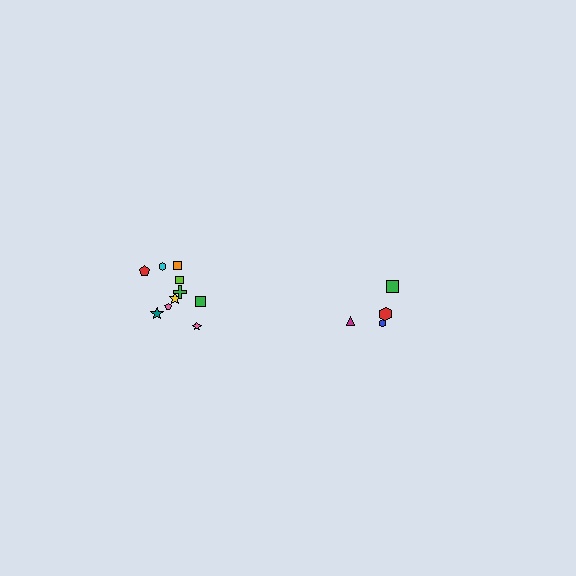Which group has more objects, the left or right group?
The left group.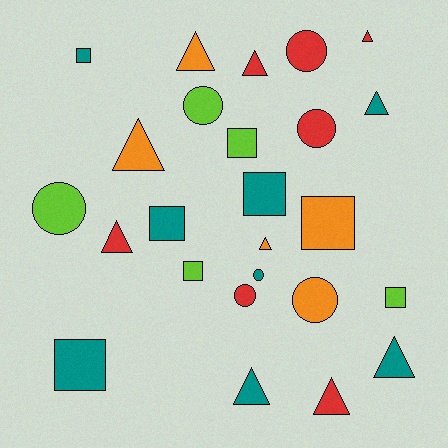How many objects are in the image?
There are 25 objects.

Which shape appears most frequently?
Triangle, with 10 objects.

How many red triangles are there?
There are 4 red triangles.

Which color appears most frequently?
Teal, with 8 objects.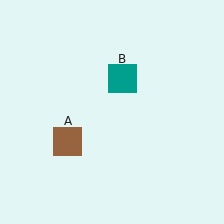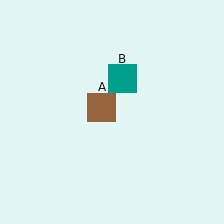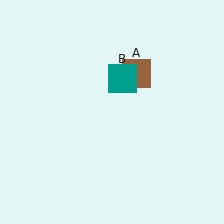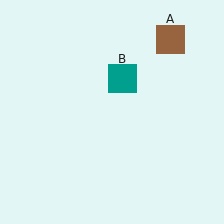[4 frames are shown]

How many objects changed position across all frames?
1 object changed position: brown square (object A).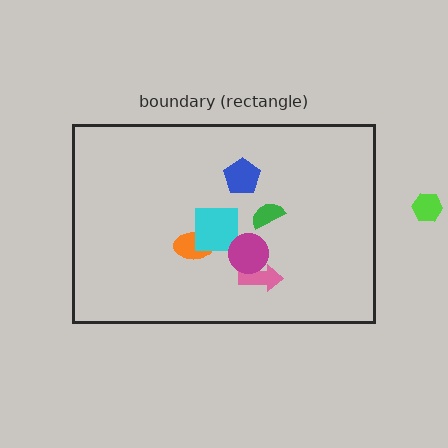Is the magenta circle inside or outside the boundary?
Inside.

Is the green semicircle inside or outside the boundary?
Inside.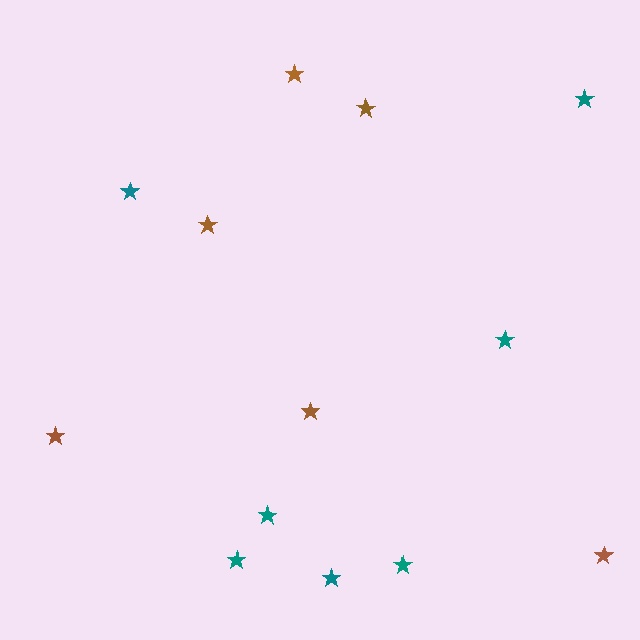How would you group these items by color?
There are 2 groups: one group of brown stars (6) and one group of teal stars (7).